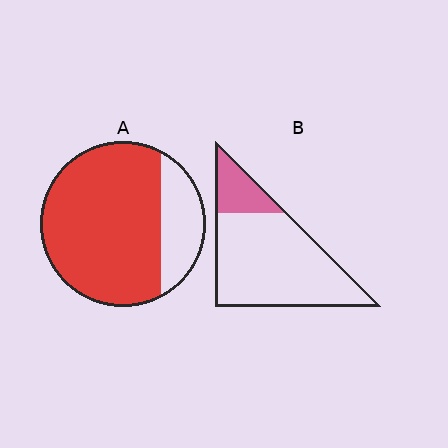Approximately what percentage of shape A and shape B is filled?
A is approximately 80% and B is approximately 20%.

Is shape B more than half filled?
No.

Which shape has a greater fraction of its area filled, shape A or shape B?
Shape A.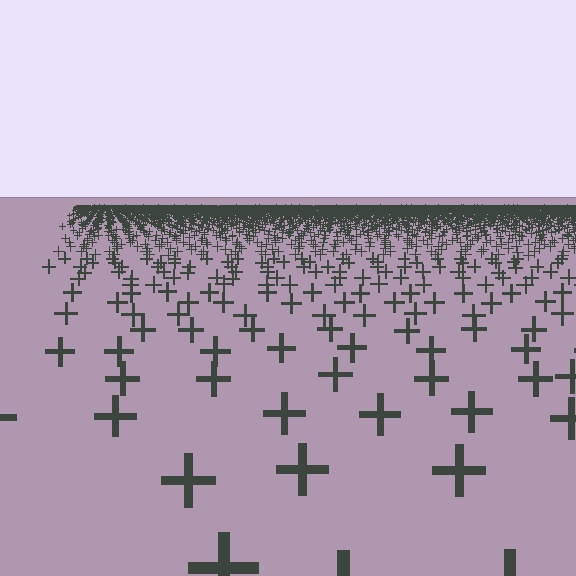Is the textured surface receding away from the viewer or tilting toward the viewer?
The surface is receding away from the viewer. Texture elements get smaller and denser toward the top.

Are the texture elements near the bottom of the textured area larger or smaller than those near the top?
Larger. Near the bottom, elements are closer to the viewer and appear at a bigger on-screen size.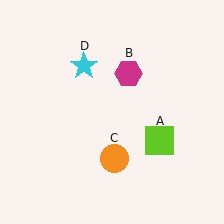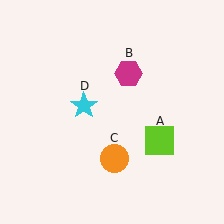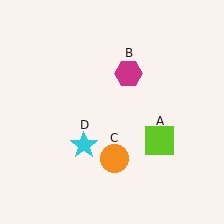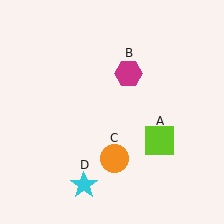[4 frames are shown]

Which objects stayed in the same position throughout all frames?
Lime square (object A) and magenta hexagon (object B) and orange circle (object C) remained stationary.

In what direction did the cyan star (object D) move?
The cyan star (object D) moved down.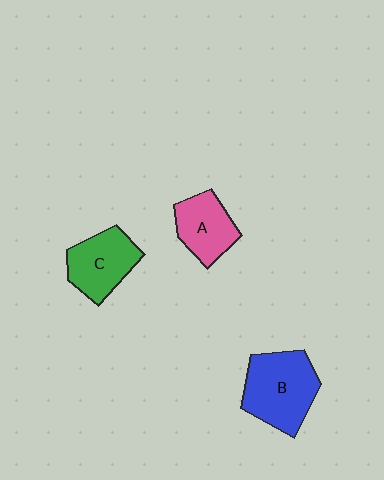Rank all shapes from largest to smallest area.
From largest to smallest: B (blue), C (green), A (pink).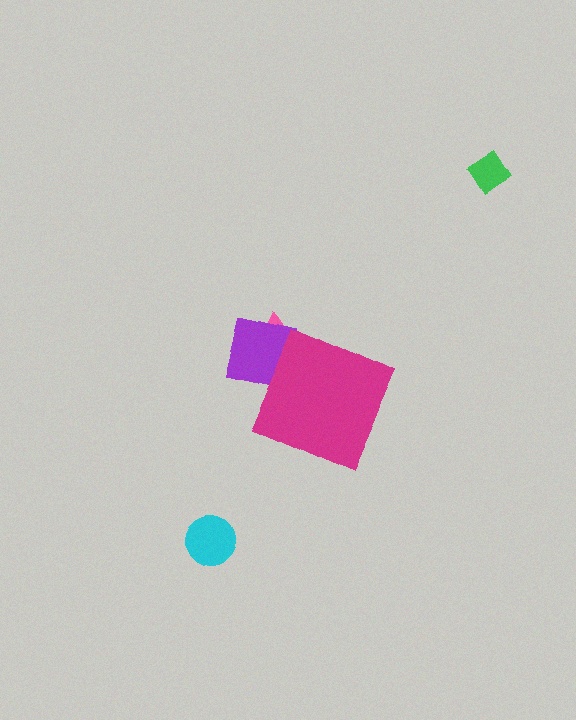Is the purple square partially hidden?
Yes, the purple square is partially hidden behind the magenta diamond.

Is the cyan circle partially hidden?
No, the cyan circle is fully visible.